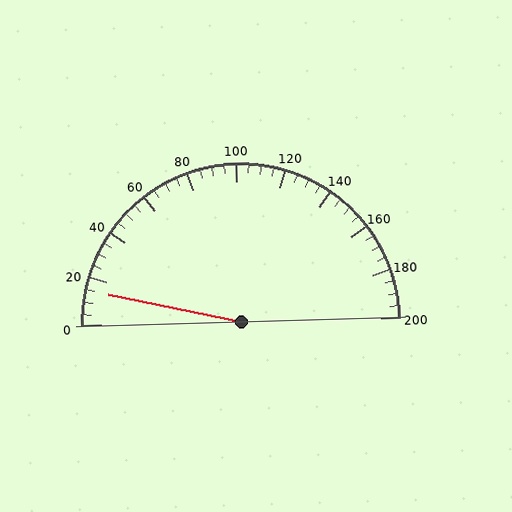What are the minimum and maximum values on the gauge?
The gauge ranges from 0 to 200.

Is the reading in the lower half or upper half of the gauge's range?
The reading is in the lower half of the range (0 to 200).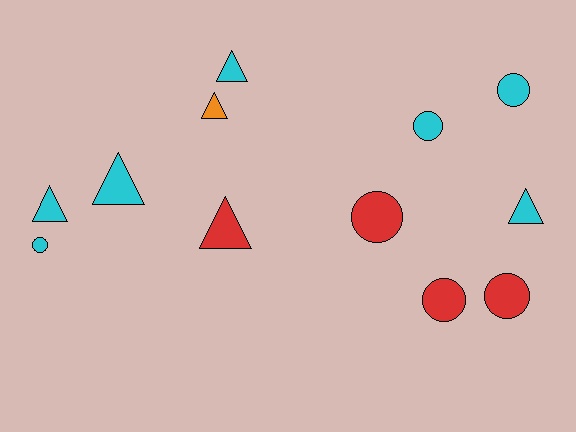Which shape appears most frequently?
Circle, with 6 objects.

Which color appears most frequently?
Cyan, with 7 objects.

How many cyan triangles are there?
There are 4 cyan triangles.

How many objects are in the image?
There are 12 objects.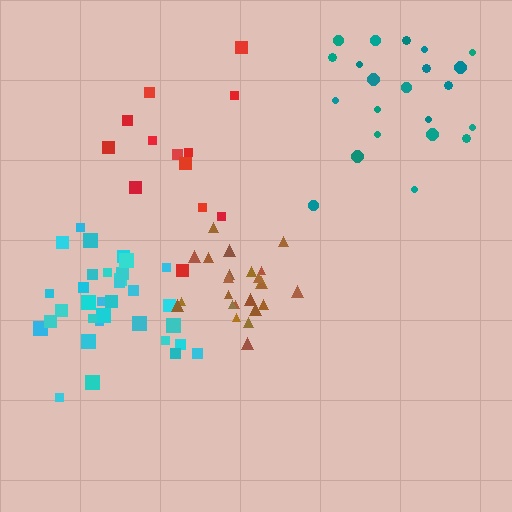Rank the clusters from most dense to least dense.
brown, cyan, teal, red.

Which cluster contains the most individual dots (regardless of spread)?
Cyan (35).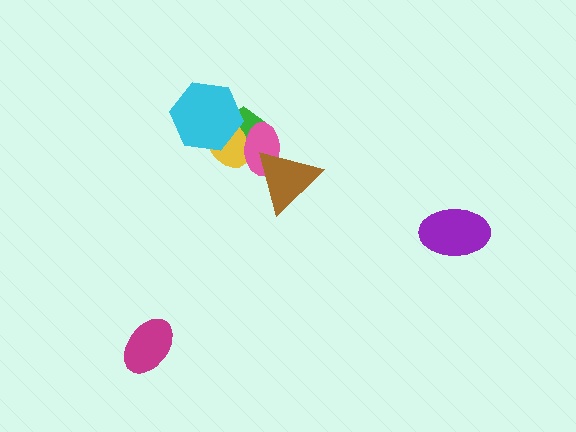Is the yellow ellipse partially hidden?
Yes, it is partially covered by another shape.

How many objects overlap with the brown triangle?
2 objects overlap with the brown triangle.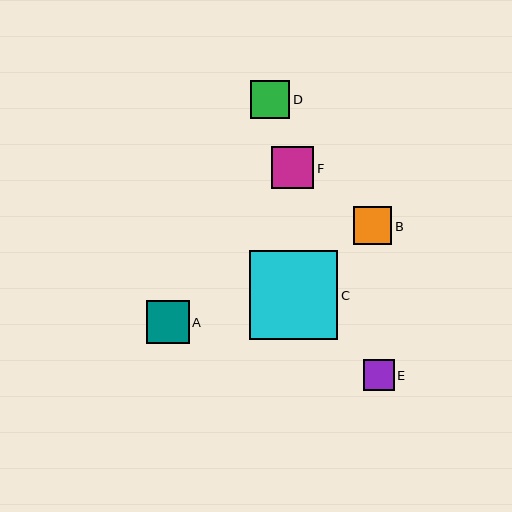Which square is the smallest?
Square E is the smallest with a size of approximately 30 pixels.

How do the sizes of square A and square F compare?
Square A and square F are approximately the same size.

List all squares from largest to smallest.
From largest to smallest: C, A, F, D, B, E.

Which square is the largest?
Square C is the largest with a size of approximately 88 pixels.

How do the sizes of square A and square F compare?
Square A and square F are approximately the same size.